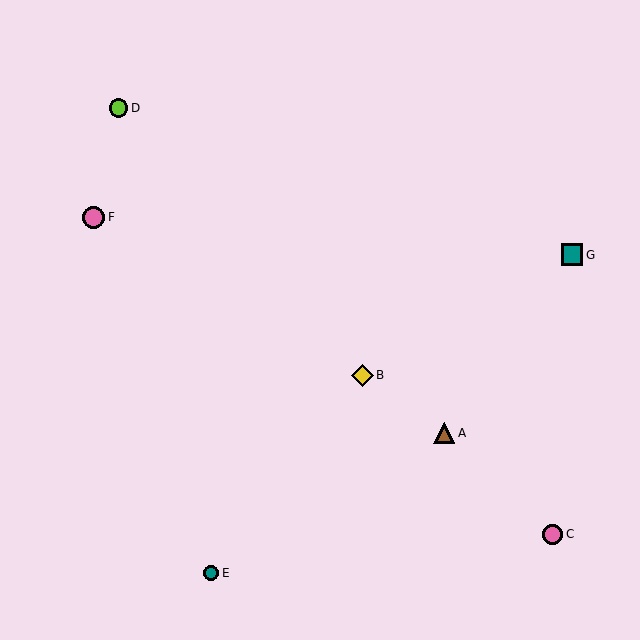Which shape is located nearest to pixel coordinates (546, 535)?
The pink circle (labeled C) at (553, 534) is nearest to that location.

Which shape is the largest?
The pink circle (labeled F) is the largest.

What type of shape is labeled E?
Shape E is a teal circle.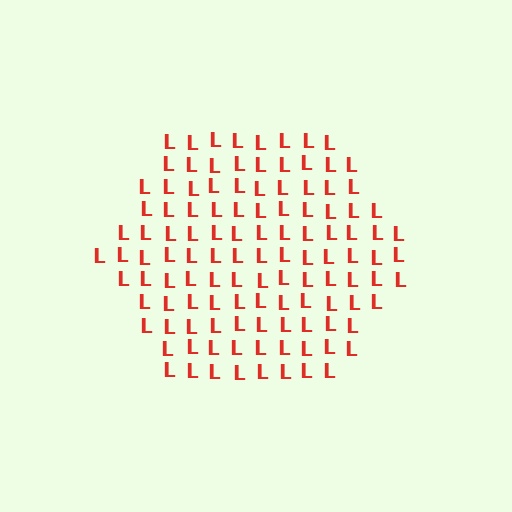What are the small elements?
The small elements are letter L's.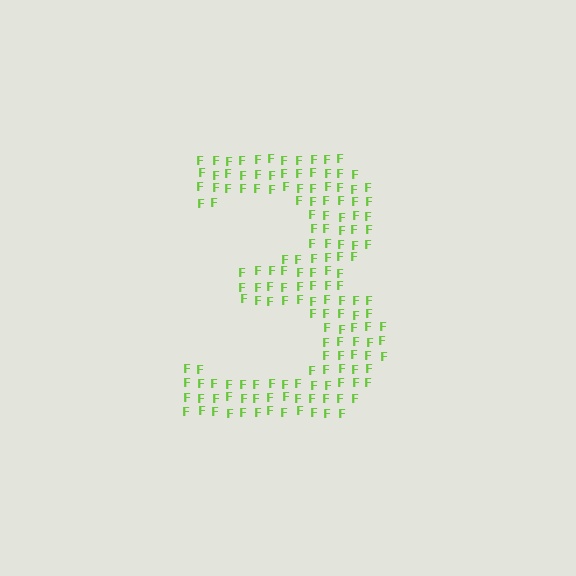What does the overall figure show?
The overall figure shows the digit 3.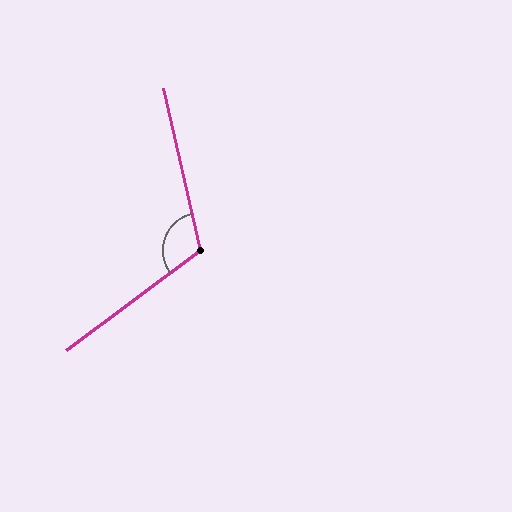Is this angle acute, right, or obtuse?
It is obtuse.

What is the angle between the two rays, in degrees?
Approximately 114 degrees.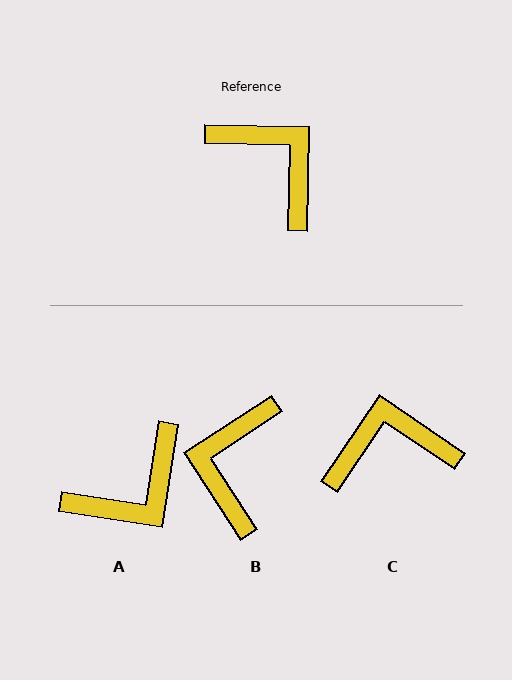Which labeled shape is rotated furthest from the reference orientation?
B, about 124 degrees away.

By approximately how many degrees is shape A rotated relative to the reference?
Approximately 98 degrees clockwise.